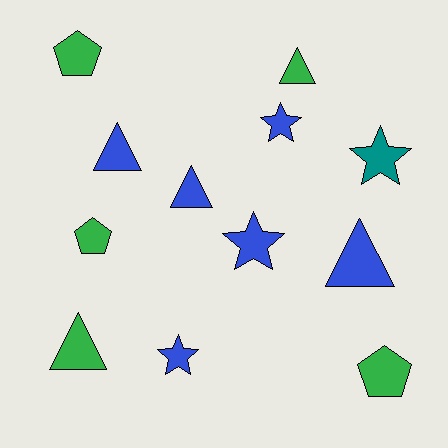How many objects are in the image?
There are 12 objects.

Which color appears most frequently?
Blue, with 6 objects.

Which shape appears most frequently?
Triangle, with 5 objects.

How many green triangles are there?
There are 2 green triangles.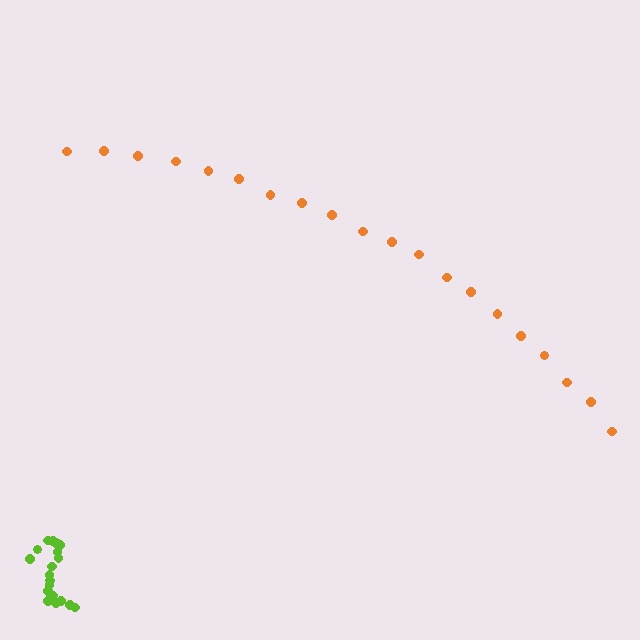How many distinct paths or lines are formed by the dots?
There are 2 distinct paths.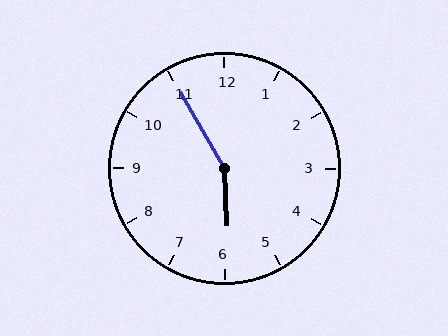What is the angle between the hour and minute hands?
Approximately 152 degrees.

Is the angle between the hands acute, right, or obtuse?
It is obtuse.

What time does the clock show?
5:55.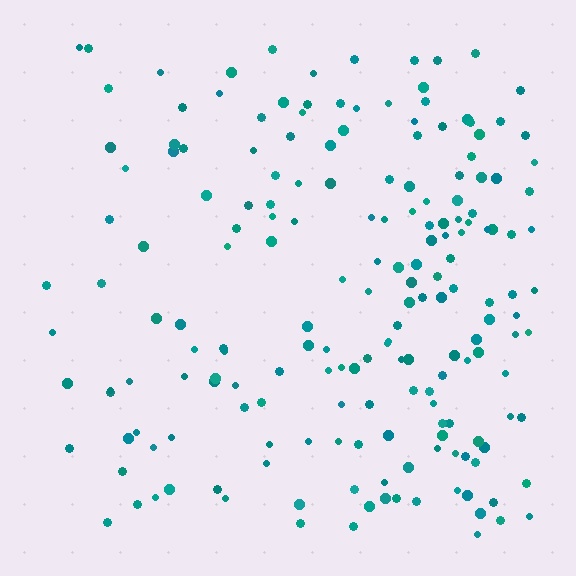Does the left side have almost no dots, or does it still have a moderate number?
Still a moderate number, just noticeably fewer than the right.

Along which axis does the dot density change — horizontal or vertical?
Horizontal.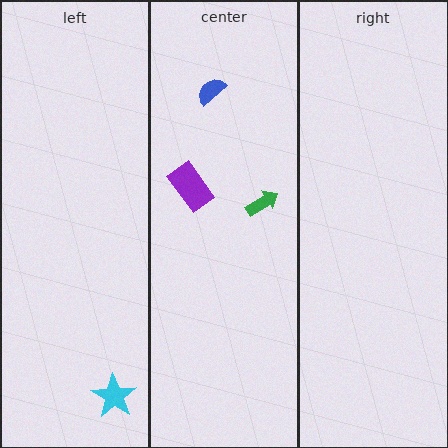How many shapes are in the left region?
1.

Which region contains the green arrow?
The center region.